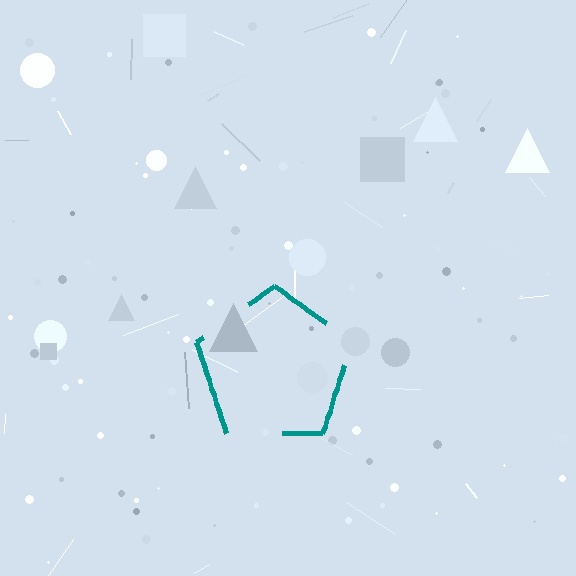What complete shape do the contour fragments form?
The contour fragments form a pentagon.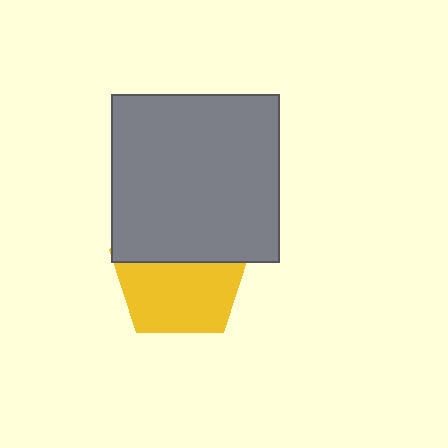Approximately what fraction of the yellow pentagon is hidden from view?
Roughly 42% of the yellow pentagon is hidden behind the gray square.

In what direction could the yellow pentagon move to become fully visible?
The yellow pentagon could move down. That would shift it out from behind the gray square entirely.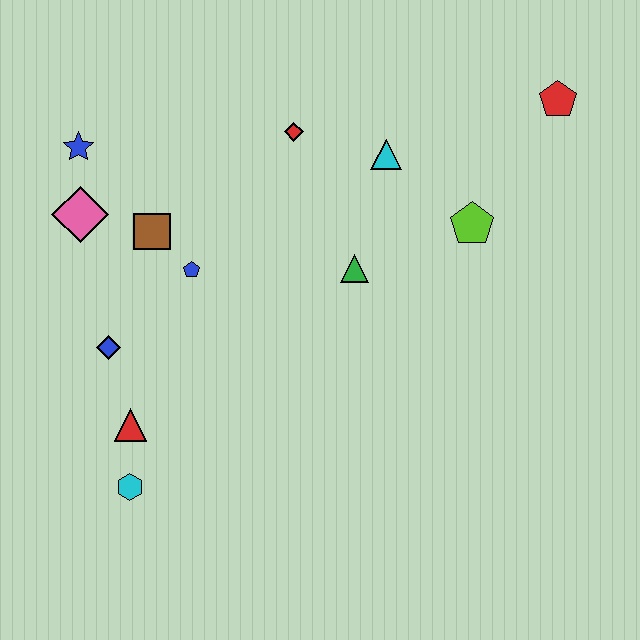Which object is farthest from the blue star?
The red pentagon is farthest from the blue star.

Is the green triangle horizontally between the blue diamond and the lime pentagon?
Yes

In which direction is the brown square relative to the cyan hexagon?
The brown square is above the cyan hexagon.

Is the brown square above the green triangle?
Yes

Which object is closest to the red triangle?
The cyan hexagon is closest to the red triangle.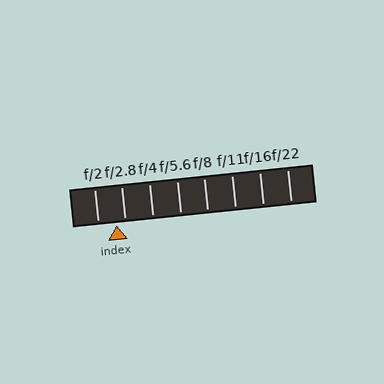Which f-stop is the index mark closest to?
The index mark is closest to f/2.8.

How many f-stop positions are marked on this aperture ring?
There are 8 f-stop positions marked.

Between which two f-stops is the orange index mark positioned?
The index mark is between f/2 and f/2.8.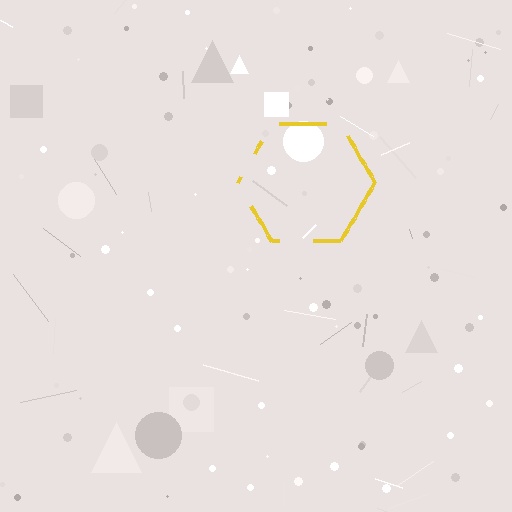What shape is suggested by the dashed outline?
The dashed outline suggests a hexagon.